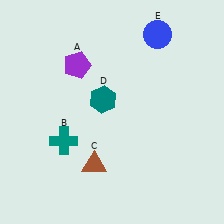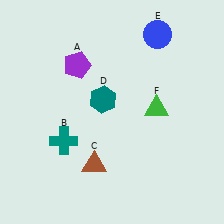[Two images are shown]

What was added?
A green triangle (F) was added in Image 2.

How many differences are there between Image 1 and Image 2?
There is 1 difference between the two images.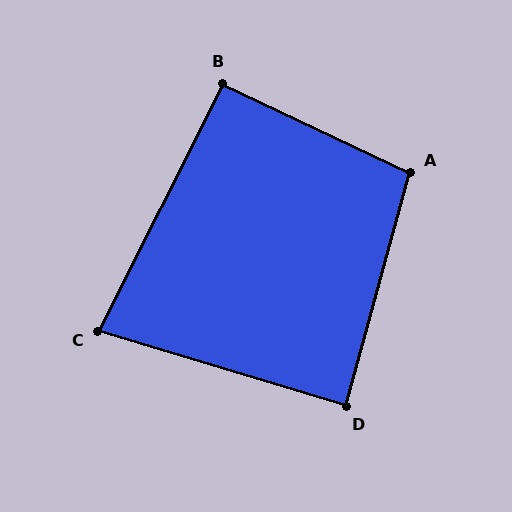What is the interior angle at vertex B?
Approximately 91 degrees (approximately right).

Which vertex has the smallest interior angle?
C, at approximately 80 degrees.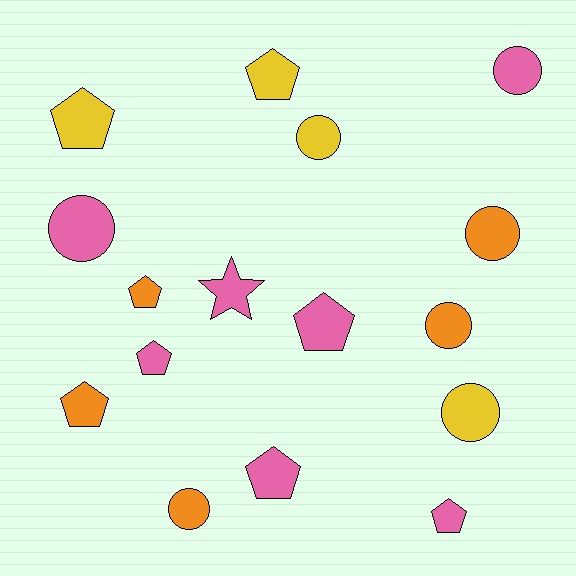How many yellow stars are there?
There are no yellow stars.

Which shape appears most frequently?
Pentagon, with 8 objects.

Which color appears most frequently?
Pink, with 7 objects.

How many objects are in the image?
There are 16 objects.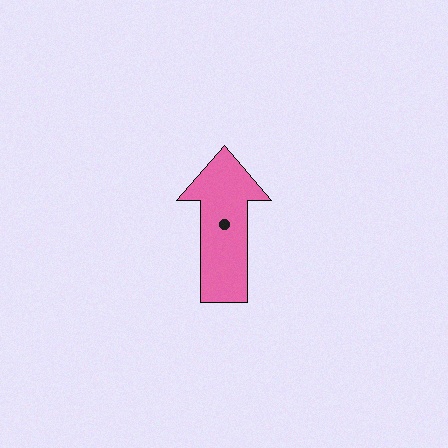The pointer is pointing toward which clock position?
Roughly 12 o'clock.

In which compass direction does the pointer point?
North.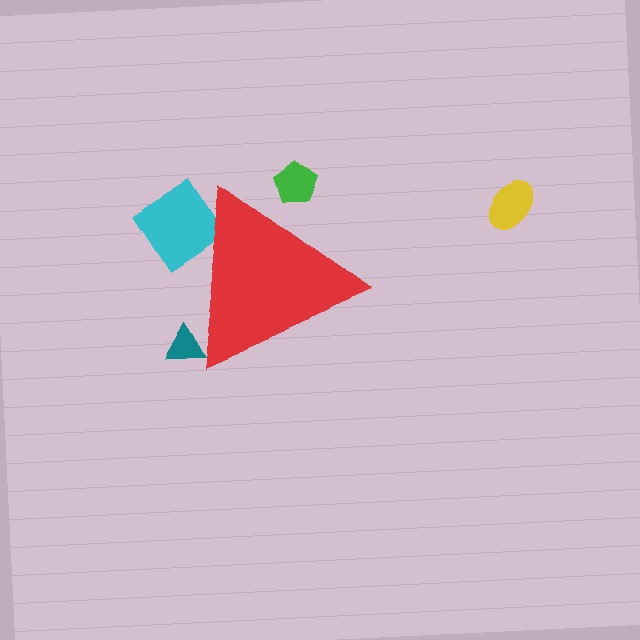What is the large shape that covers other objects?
A red triangle.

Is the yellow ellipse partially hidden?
No, the yellow ellipse is fully visible.